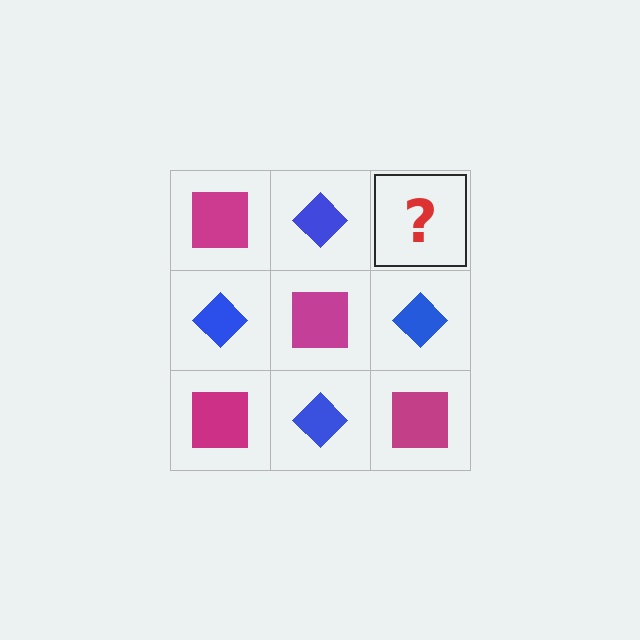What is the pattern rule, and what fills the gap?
The rule is that it alternates magenta square and blue diamond in a checkerboard pattern. The gap should be filled with a magenta square.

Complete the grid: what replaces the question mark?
The question mark should be replaced with a magenta square.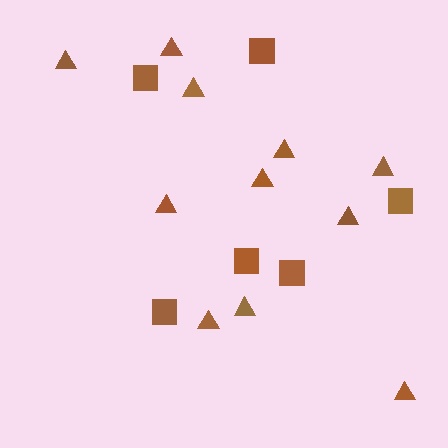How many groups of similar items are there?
There are 2 groups: one group of squares (6) and one group of triangles (11).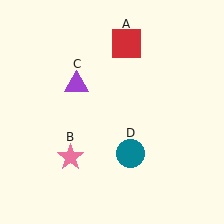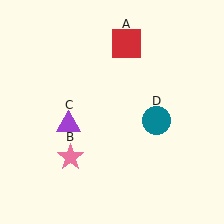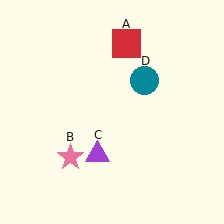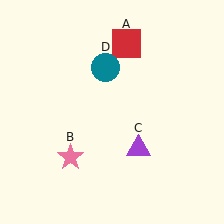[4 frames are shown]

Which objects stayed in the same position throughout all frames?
Red square (object A) and pink star (object B) remained stationary.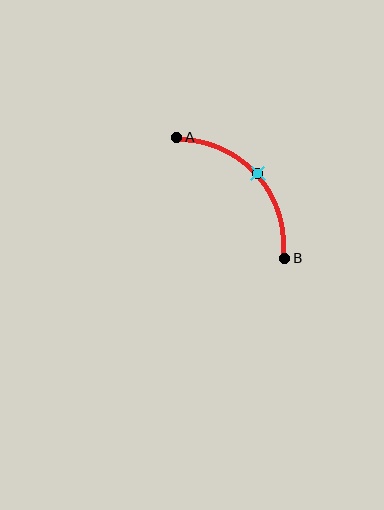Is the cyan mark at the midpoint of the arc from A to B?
Yes. The cyan mark lies on the arc at equal arc-length from both A and B — it is the arc midpoint.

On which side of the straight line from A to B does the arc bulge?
The arc bulges above and to the right of the straight line connecting A and B.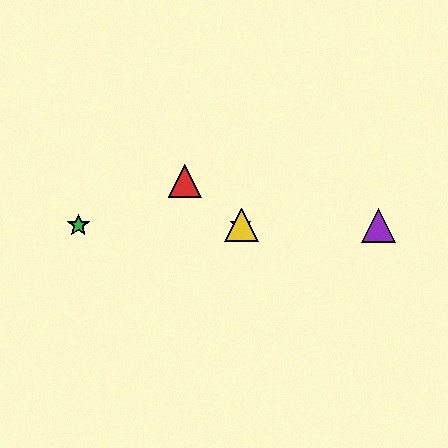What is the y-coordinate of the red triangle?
The red triangle is at y≈181.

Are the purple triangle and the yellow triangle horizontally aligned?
Yes, both are at y≈225.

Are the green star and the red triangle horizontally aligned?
No, the green star is at y≈225 and the red triangle is at y≈181.